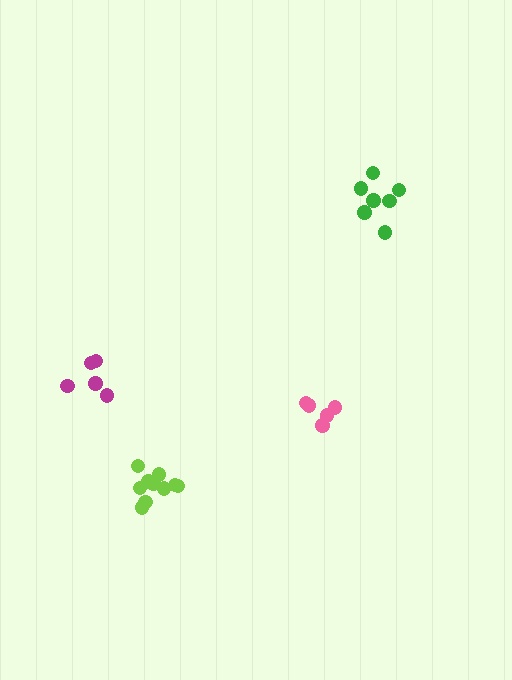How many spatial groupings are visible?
There are 4 spatial groupings.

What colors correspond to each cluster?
The clusters are colored: pink, magenta, green, lime.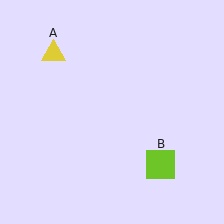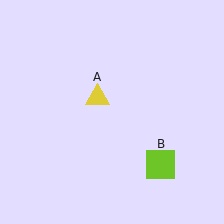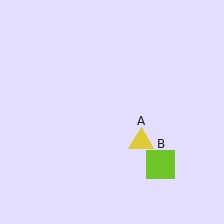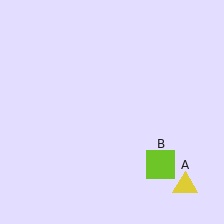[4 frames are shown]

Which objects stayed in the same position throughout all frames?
Lime square (object B) remained stationary.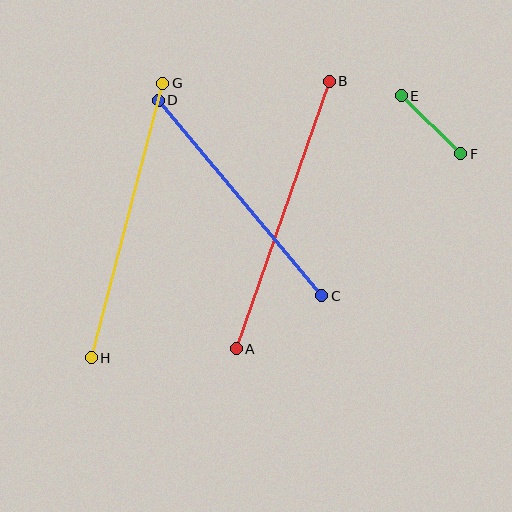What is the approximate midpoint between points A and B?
The midpoint is at approximately (283, 215) pixels.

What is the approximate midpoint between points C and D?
The midpoint is at approximately (240, 198) pixels.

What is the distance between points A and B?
The distance is approximately 283 pixels.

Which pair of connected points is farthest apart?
Points G and H are farthest apart.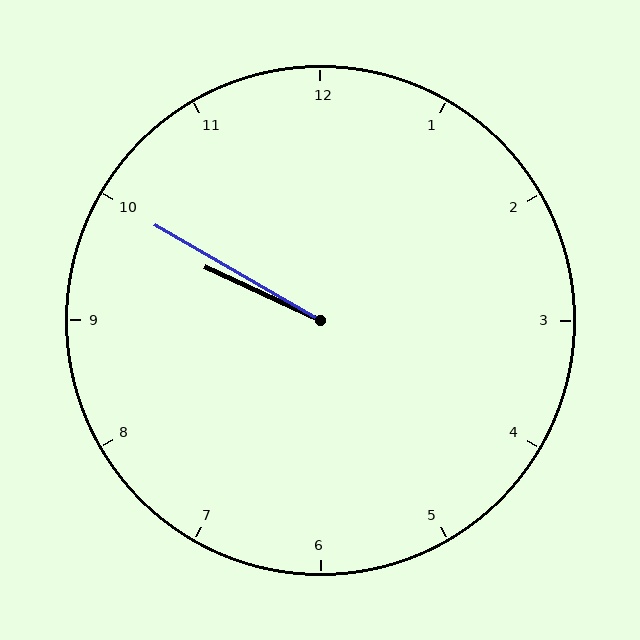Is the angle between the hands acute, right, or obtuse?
It is acute.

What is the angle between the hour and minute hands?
Approximately 5 degrees.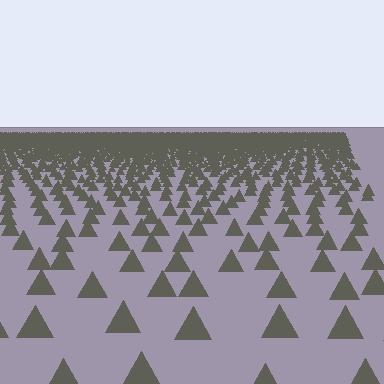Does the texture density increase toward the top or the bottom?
Density increases toward the top.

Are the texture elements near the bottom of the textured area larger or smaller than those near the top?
Larger. Near the bottom, elements are closer to the viewer and appear at a bigger on-screen size.